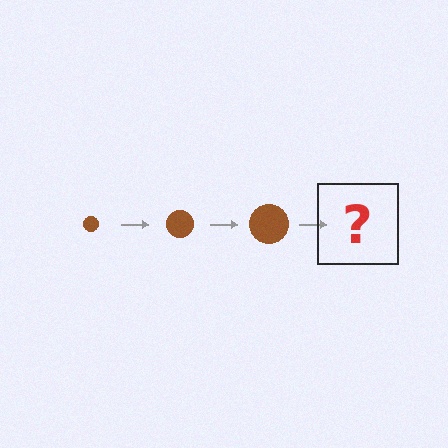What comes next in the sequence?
The next element should be a brown circle, larger than the previous one.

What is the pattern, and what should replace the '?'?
The pattern is that the circle gets progressively larger each step. The '?' should be a brown circle, larger than the previous one.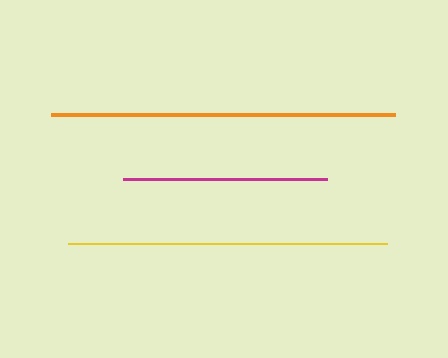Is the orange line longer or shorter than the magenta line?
The orange line is longer than the magenta line.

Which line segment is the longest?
The orange line is the longest at approximately 344 pixels.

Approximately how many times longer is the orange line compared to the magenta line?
The orange line is approximately 1.7 times the length of the magenta line.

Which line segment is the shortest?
The magenta line is the shortest at approximately 204 pixels.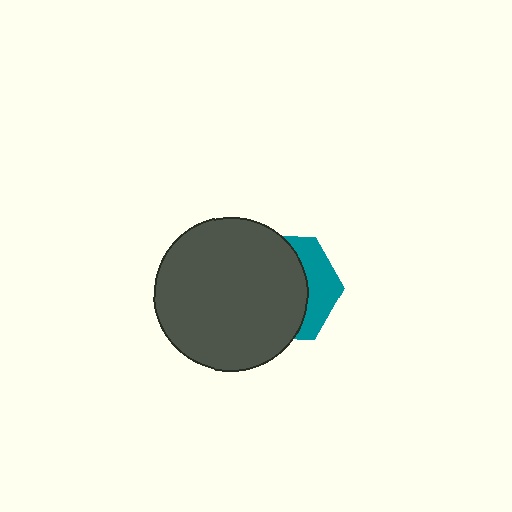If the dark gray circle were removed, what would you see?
You would see the complete teal hexagon.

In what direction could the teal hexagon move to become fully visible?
The teal hexagon could move right. That would shift it out from behind the dark gray circle entirely.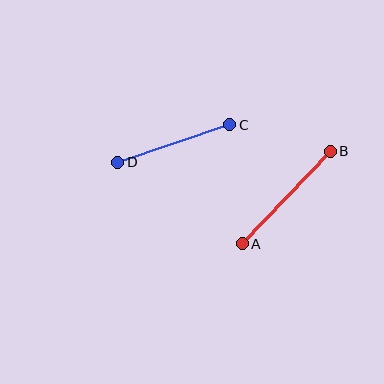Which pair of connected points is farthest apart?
Points A and B are farthest apart.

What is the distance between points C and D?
The distance is approximately 118 pixels.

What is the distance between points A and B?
The distance is approximately 128 pixels.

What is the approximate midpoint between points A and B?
The midpoint is at approximately (286, 198) pixels.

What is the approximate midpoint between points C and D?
The midpoint is at approximately (174, 144) pixels.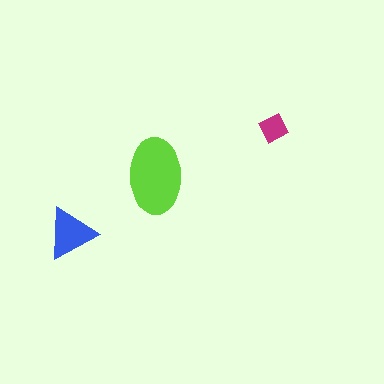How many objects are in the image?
There are 3 objects in the image.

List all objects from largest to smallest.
The lime ellipse, the blue triangle, the magenta diamond.